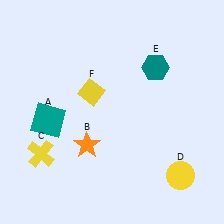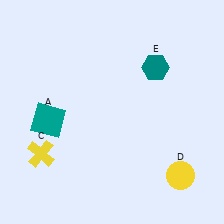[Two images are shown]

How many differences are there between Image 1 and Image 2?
There are 2 differences between the two images.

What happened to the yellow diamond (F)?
The yellow diamond (F) was removed in Image 2. It was in the top-left area of Image 1.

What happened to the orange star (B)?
The orange star (B) was removed in Image 2. It was in the bottom-left area of Image 1.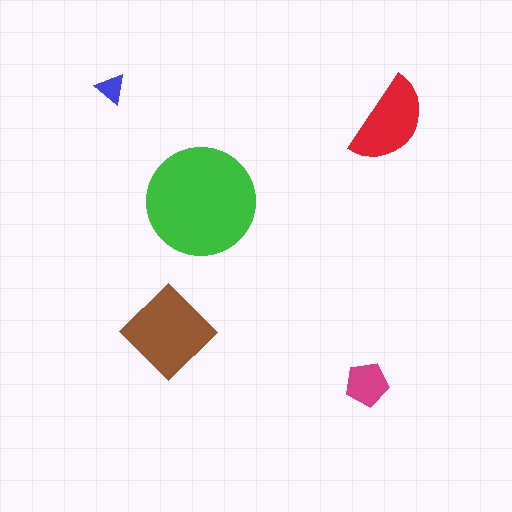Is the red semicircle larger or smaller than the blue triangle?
Larger.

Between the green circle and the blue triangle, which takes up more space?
The green circle.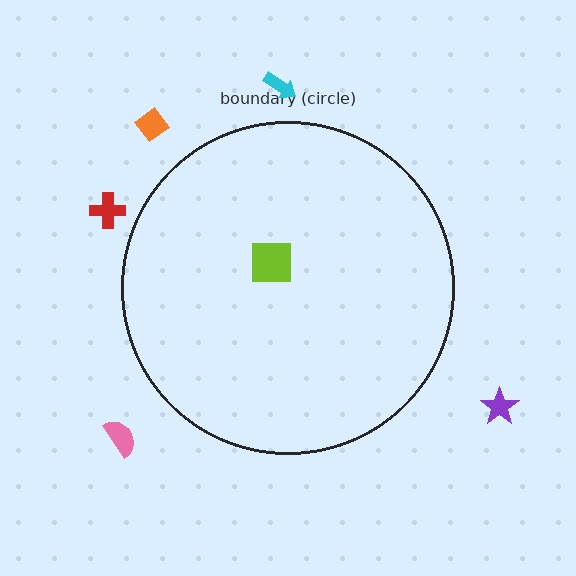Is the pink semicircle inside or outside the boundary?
Outside.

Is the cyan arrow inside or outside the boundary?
Outside.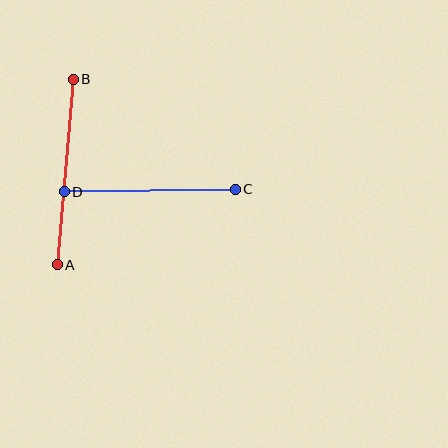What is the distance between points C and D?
The distance is approximately 171 pixels.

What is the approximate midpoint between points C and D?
The midpoint is at approximately (150, 190) pixels.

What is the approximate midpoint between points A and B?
The midpoint is at approximately (65, 172) pixels.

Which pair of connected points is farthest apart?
Points A and B are farthest apart.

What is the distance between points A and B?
The distance is approximately 186 pixels.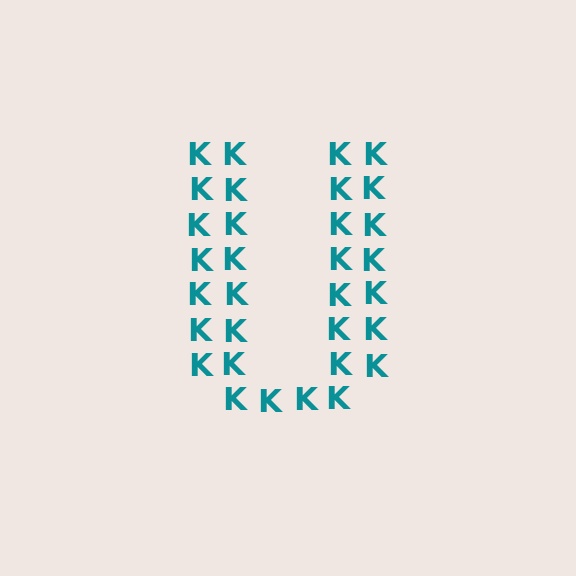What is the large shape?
The large shape is the letter U.